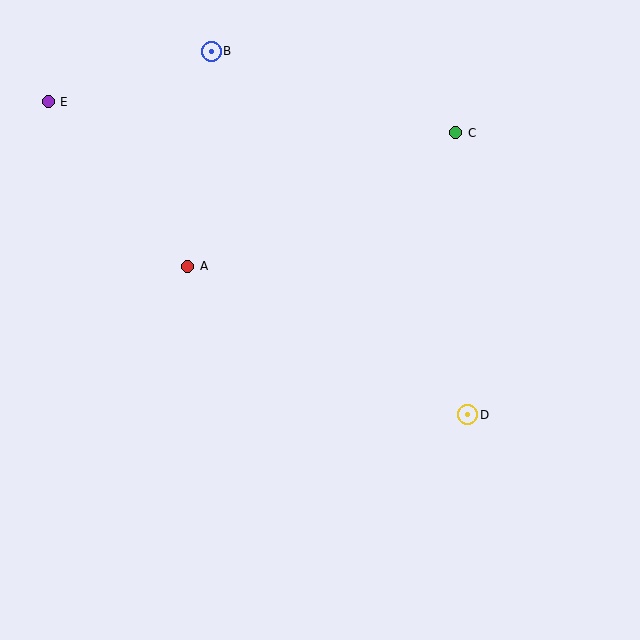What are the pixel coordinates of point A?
Point A is at (188, 266).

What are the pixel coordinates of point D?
Point D is at (468, 415).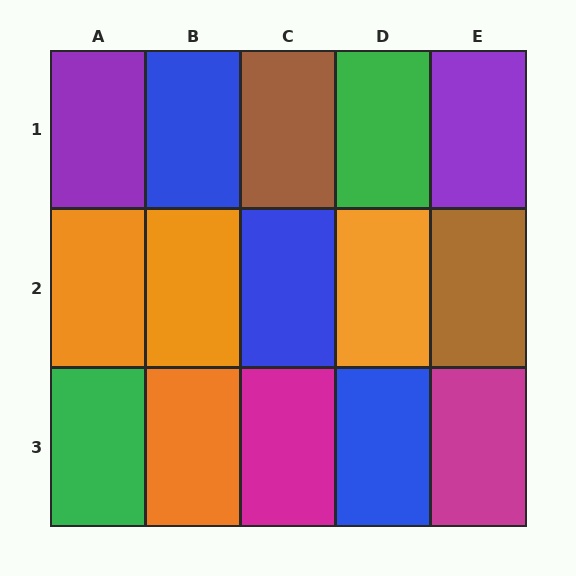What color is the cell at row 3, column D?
Blue.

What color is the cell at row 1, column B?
Blue.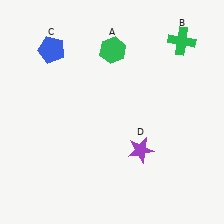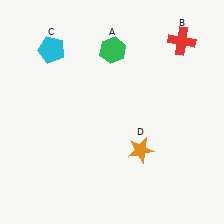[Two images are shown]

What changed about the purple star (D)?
In Image 1, D is purple. In Image 2, it changed to orange.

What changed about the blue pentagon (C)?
In Image 1, C is blue. In Image 2, it changed to cyan.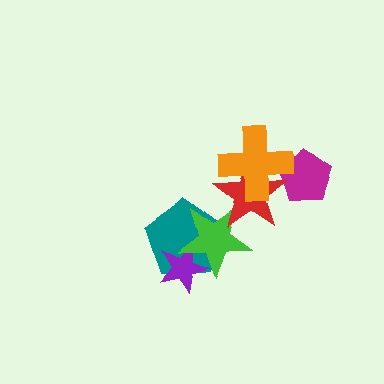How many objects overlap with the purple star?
2 objects overlap with the purple star.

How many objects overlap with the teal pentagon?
2 objects overlap with the teal pentagon.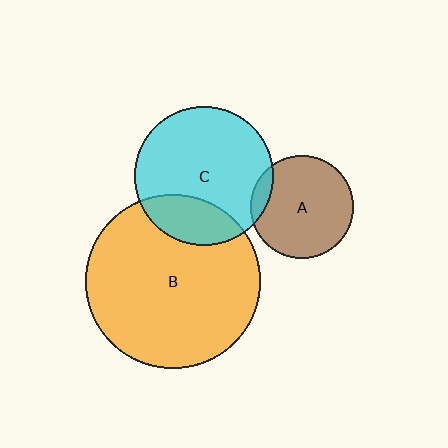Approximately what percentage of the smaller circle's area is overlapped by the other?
Approximately 25%.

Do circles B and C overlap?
Yes.